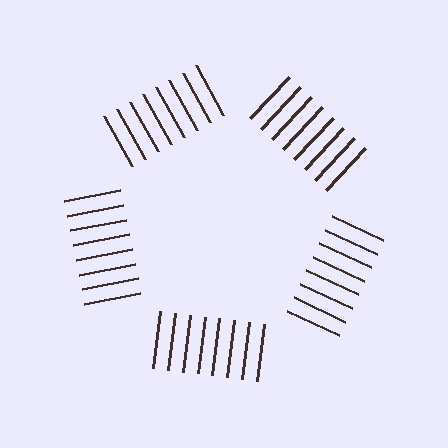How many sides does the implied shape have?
5 sides — the line-ends trace a pentagon.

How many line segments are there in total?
40 — 8 along each of the 5 edges.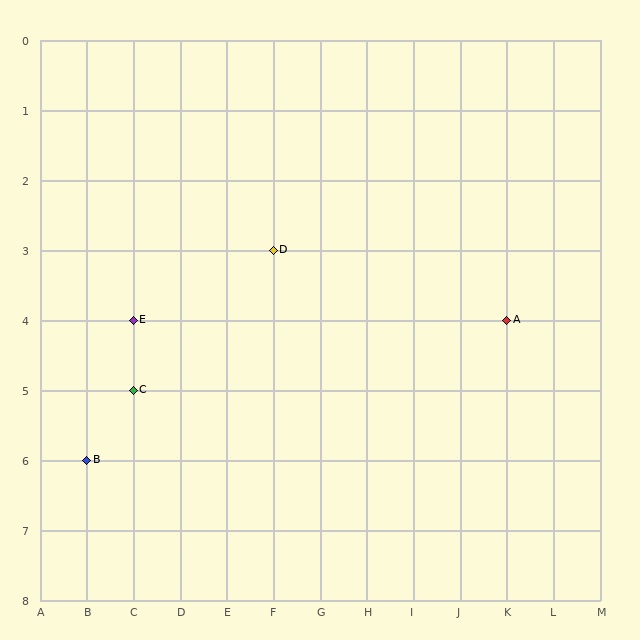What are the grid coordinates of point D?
Point D is at grid coordinates (F, 3).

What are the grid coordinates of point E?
Point E is at grid coordinates (C, 4).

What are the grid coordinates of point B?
Point B is at grid coordinates (B, 6).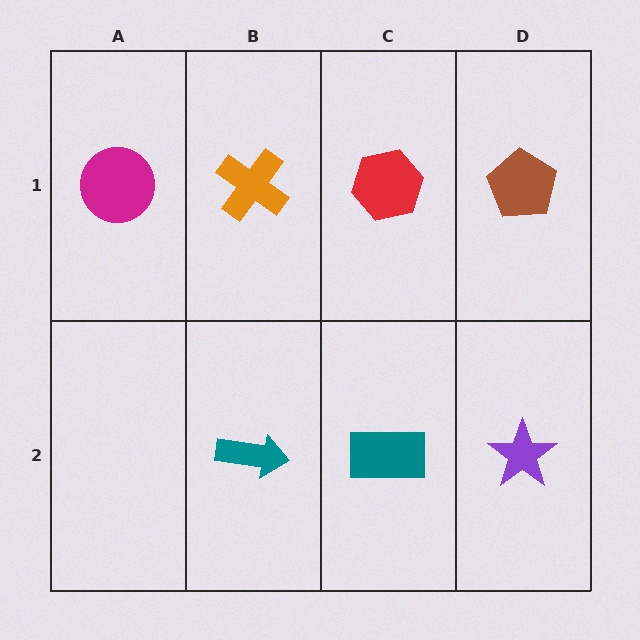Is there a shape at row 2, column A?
No, that cell is empty.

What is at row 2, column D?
A purple star.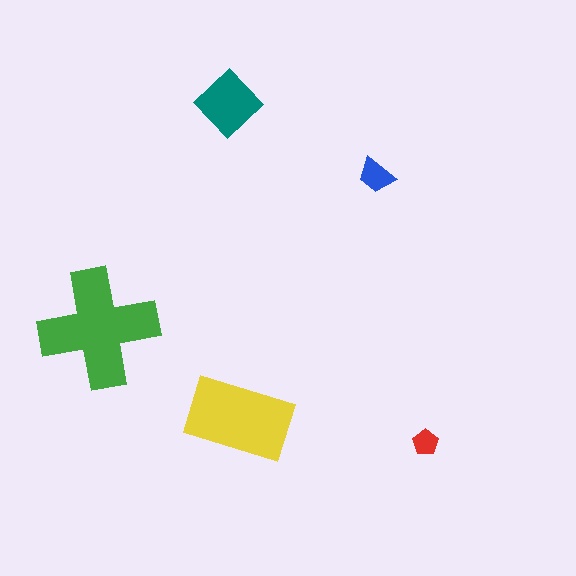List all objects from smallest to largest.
The red pentagon, the blue trapezoid, the teal diamond, the yellow rectangle, the green cross.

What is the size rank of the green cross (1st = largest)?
1st.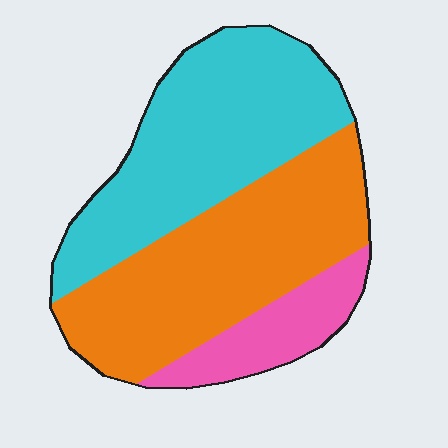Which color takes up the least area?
Pink, at roughly 15%.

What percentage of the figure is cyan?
Cyan covers around 40% of the figure.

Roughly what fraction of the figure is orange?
Orange covers roughly 45% of the figure.